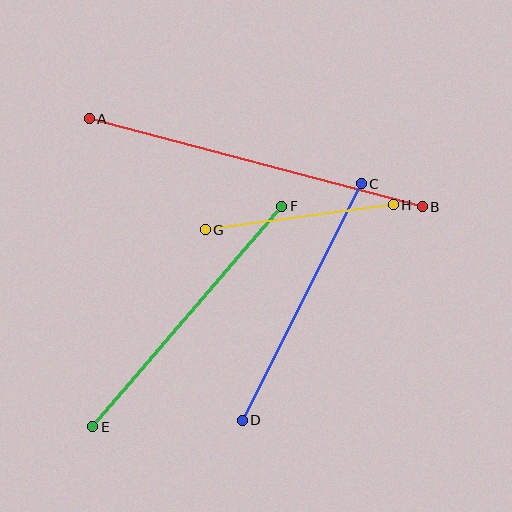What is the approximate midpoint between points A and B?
The midpoint is at approximately (256, 163) pixels.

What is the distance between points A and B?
The distance is approximately 344 pixels.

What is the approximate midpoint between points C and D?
The midpoint is at approximately (302, 302) pixels.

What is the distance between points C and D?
The distance is approximately 264 pixels.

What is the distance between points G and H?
The distance is approximately 190 pixels.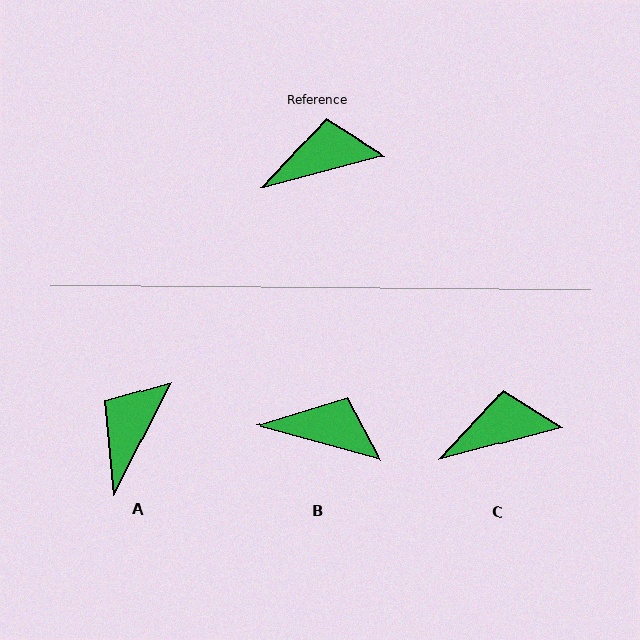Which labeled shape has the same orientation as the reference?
C.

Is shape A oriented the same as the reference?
No, it is off by about 48 degrees.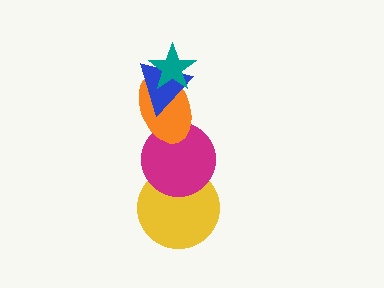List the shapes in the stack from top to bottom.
From top to bottom: the teal star, the blue triangle, the orange ellipse, the magenta circle, the yellow circle.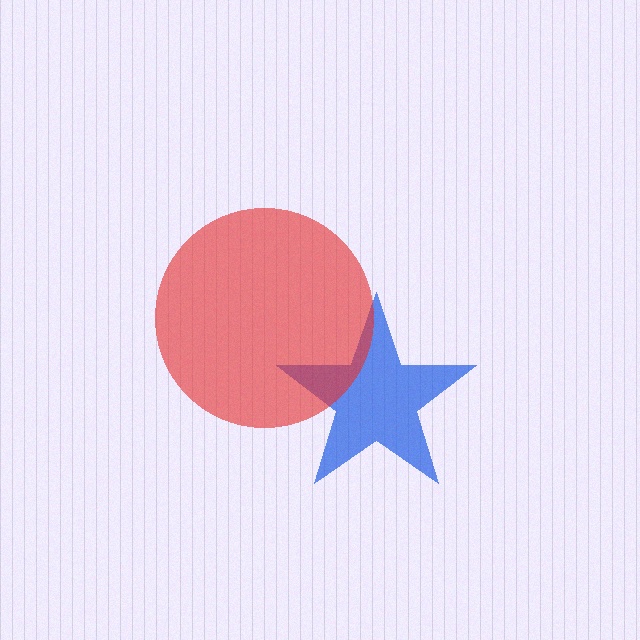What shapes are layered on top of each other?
The layered shapes are: a blue star, a red circle.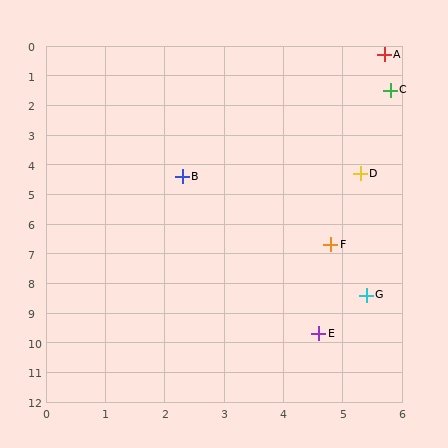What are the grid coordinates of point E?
Point E is at approximately (4.6, 9.7).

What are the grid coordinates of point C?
Point C is at approximately (5.8, 1.5).